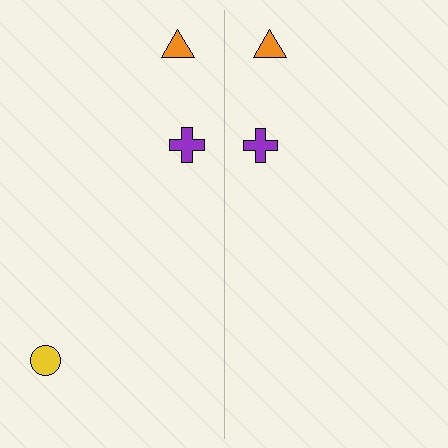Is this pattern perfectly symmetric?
No, the pattern is not perfectly symmetric. A yellow circle is missing from the right side.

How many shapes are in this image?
There are 5 shapes in this image.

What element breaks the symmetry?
A yellow circle is missing from the right side.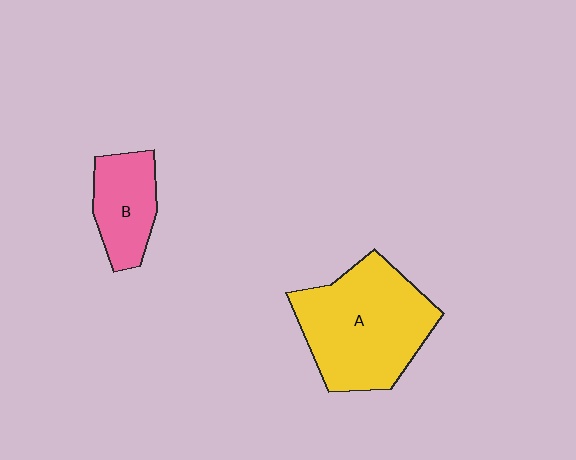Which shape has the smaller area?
Shape B (pink).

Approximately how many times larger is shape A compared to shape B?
Approximately 2.1 times.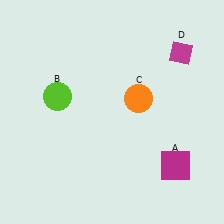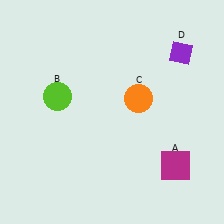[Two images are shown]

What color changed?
The diamond (D) changed from magenta in Image 1 to purple in Image 2.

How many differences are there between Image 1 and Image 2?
There is 1 difference between the two images.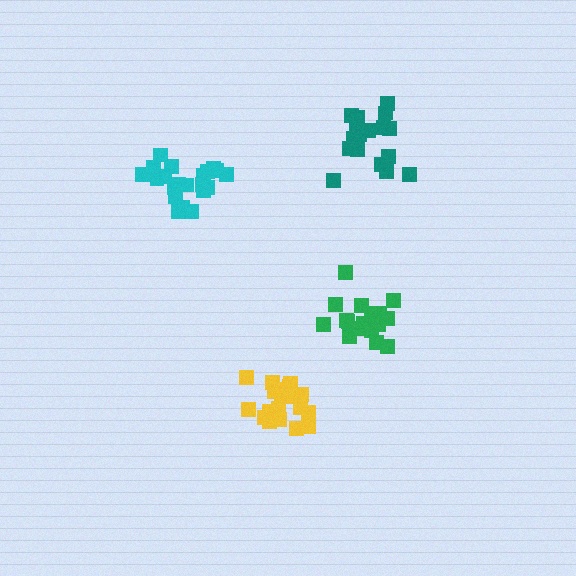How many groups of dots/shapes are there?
There are 4 groups.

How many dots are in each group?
Group 1: 21 dots, Group 2: 17 dots, Group 3: 17 dots, Group 4: 20 dots (75 total).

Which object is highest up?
The teal cluster is topmost.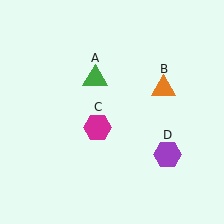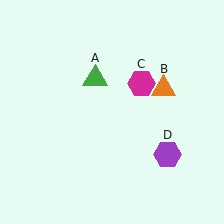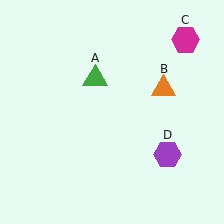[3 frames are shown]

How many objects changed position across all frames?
1 object changed position: magenta hexagon (object C).